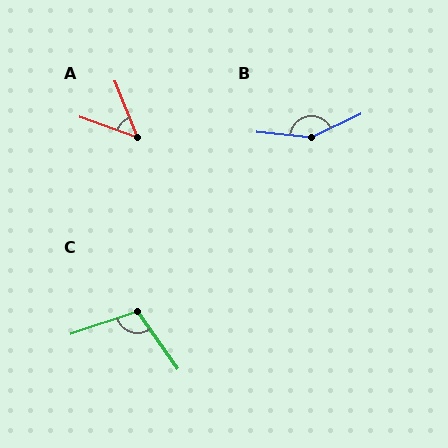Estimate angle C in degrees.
Approximately 106 degrees.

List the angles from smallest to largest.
A (49°), C (106°), B (149°).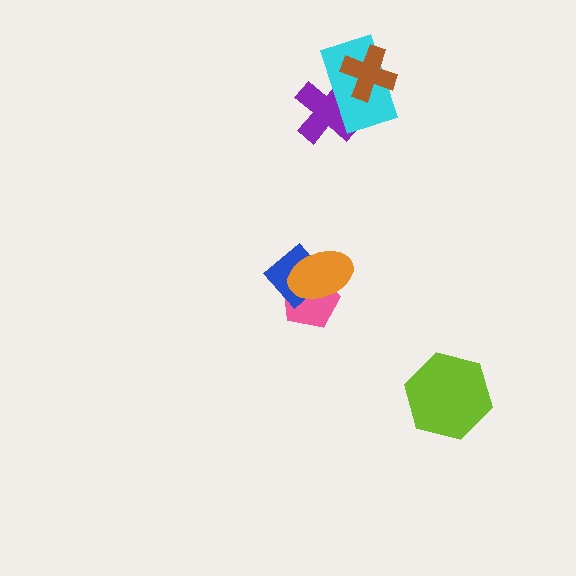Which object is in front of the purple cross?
The cyan rectangle is in front of the purple cross.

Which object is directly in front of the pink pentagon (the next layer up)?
The blue diamond is directly in front of the pink pentagon.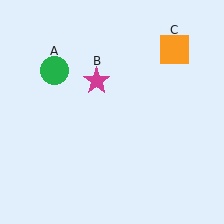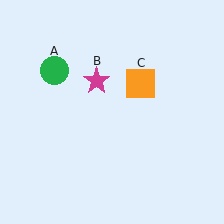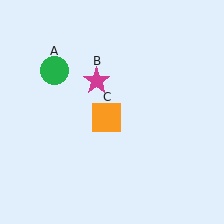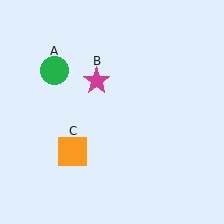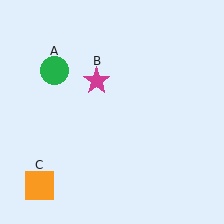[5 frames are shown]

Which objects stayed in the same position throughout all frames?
Green circle (object A) and magenta star (object B) remained stationary.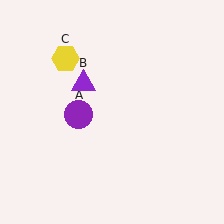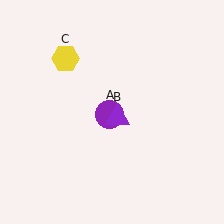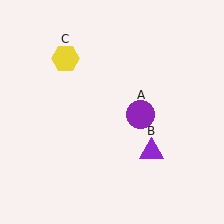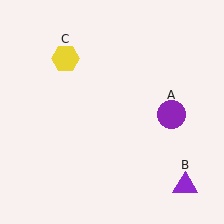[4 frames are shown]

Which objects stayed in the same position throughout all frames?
Yellow hexagon (object C) remained stationary.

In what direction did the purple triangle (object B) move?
The purple triangle (object B) moved down and to the right.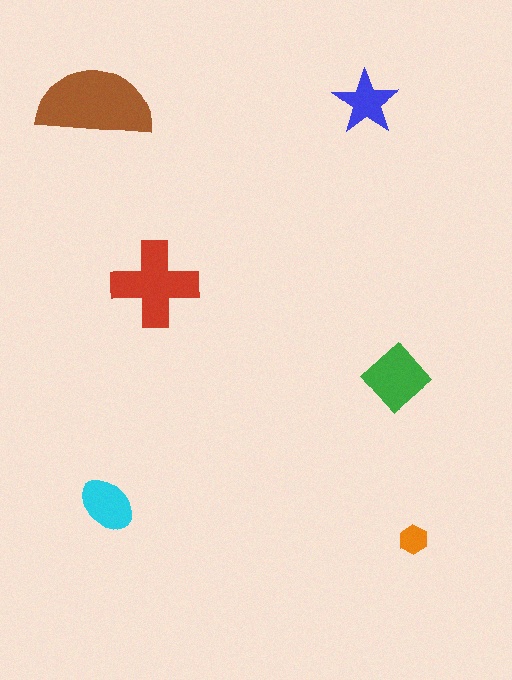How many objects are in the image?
There are 6 objects in the image.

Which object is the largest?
The brown semicircle.